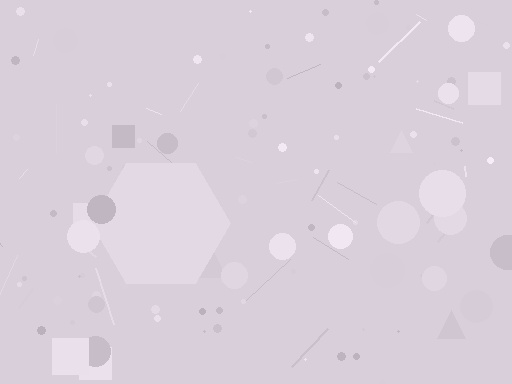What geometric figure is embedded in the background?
A hexagon is embedded in the background.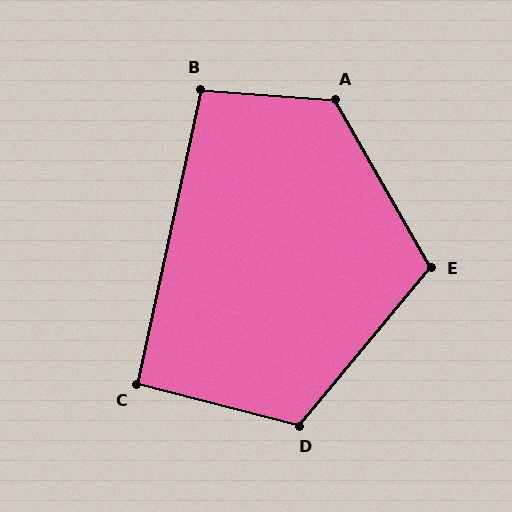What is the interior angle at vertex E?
Approximately 111 degrees (obtuse).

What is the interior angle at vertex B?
Approximately 98 degrees (obtuse).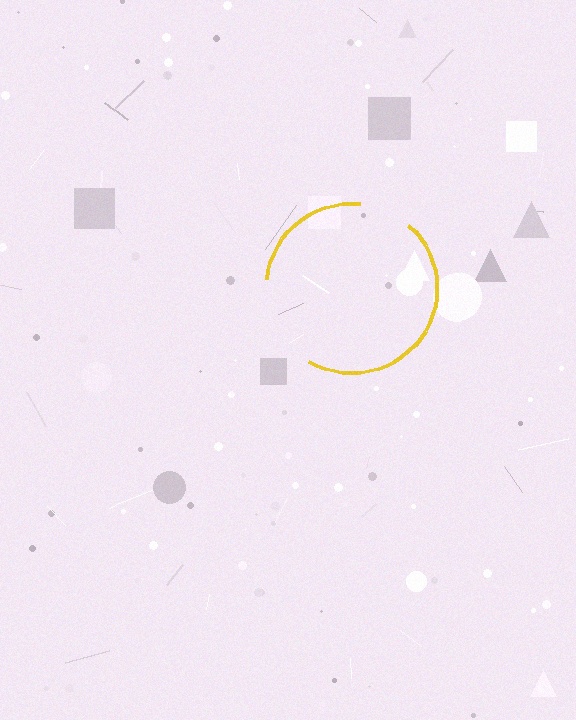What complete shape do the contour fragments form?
The contour fragments form a circle.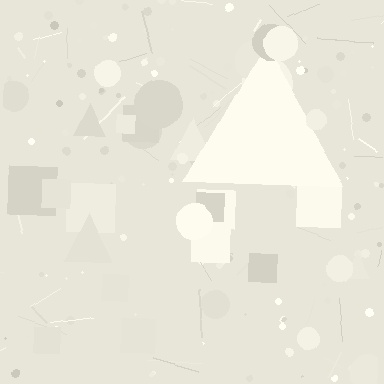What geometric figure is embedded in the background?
A triangle is embedded in the background.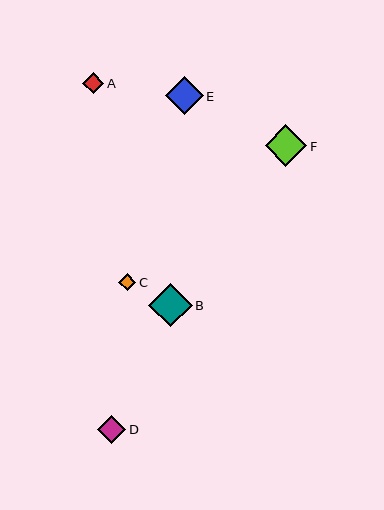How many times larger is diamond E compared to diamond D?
Diamond E is approximately 1.3 times the size of diamond D.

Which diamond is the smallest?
Diamond C is the smallest with a size of approximately 17 pixels.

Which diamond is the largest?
Diamond B is the largest with a size of approximately 43 pixels.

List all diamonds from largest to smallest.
From largest to smallest: B, F, E, D, A, C.